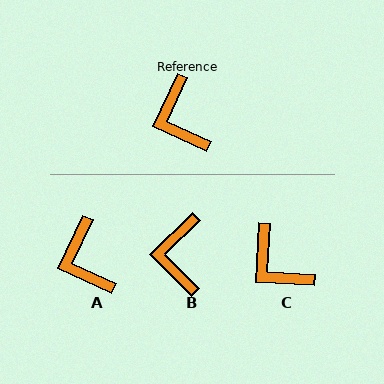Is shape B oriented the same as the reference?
No, it is off by about 20 degrees.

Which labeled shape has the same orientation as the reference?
A.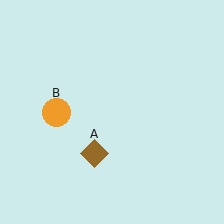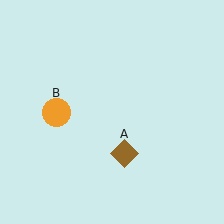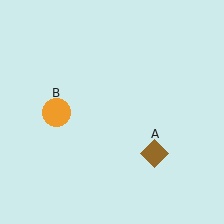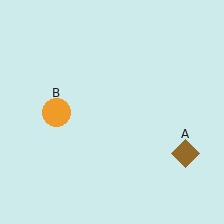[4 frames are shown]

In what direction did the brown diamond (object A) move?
The brown diamond (object A) moved right.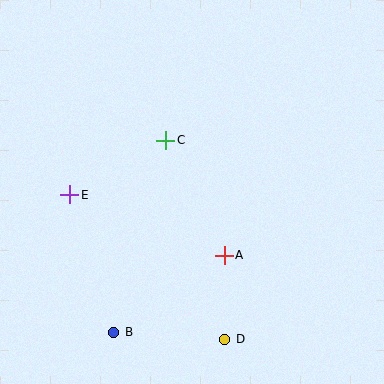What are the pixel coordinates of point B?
Point B is at (114, 332).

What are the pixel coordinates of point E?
Point E is at (70, 195).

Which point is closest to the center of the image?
Point C at (166, 140) is closest to the center.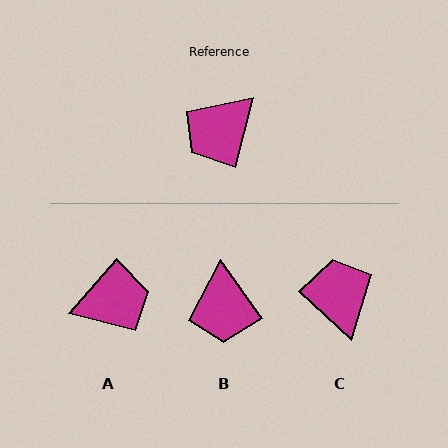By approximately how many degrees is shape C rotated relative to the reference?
Approximately 118 degrees clockwise.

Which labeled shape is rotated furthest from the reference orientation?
A, about 154 degrees away.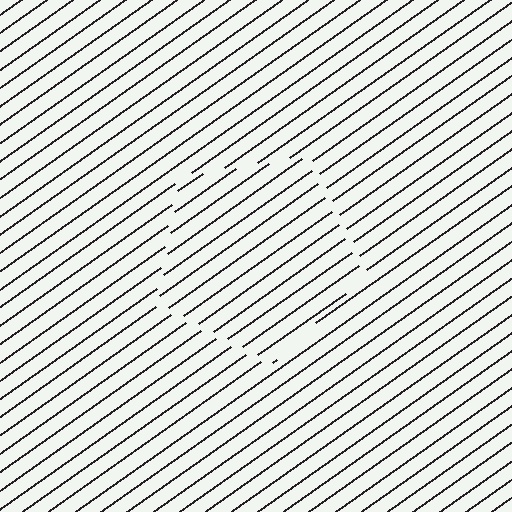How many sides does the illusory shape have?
5 sides — the line-ends trace a pentagon.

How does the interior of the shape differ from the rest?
The interior of the shape contains the same grating, shifted by half a period — the contour is defined by the phase discontinuity where line-ends from the inner and outer gratings abut.